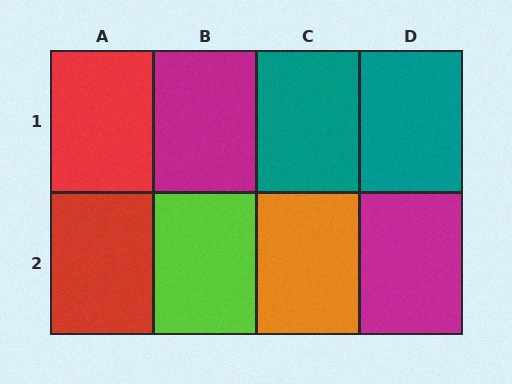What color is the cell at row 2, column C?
Orange.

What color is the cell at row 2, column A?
Red.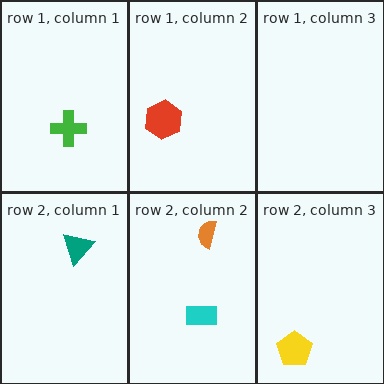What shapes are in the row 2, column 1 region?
The teal triangle.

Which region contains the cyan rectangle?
The row 2, column 2 region.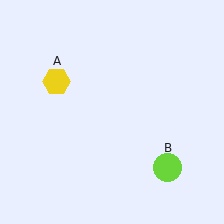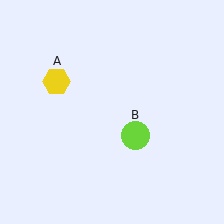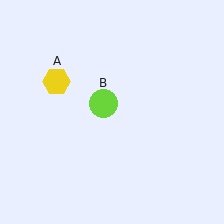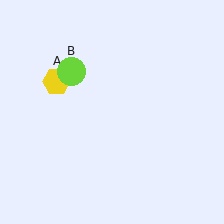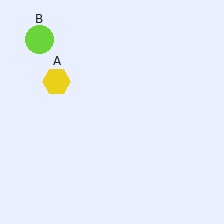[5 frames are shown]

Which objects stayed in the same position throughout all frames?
Yellow hexagon (object A) remained stationary.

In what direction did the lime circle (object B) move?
The lime circle (object B) moved up and to the left.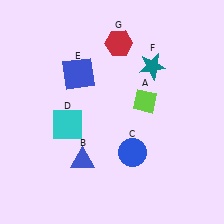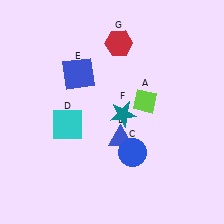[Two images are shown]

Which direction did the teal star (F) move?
The teal star (F) moved down.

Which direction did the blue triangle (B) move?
The blue triangle (B) moved right.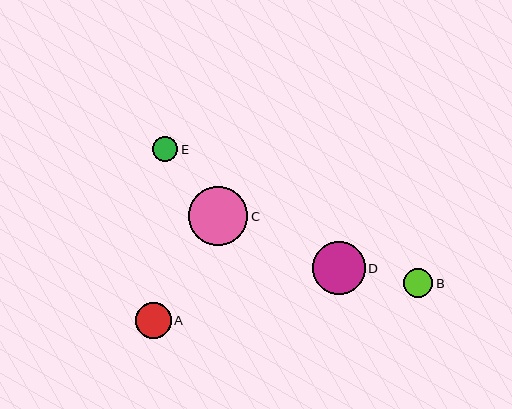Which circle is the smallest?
Circle E is the smallest with a size of approximately 25 pixels.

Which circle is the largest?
Circle C is the largest with a size of approximately 59 pixels.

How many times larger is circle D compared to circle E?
Circle D is approximately 2.1 times the size of circle E.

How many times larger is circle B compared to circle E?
Circle B is approximately 1.2 times the size of circle E.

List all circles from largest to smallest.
From largest to smallest: C, D, A, B, E.